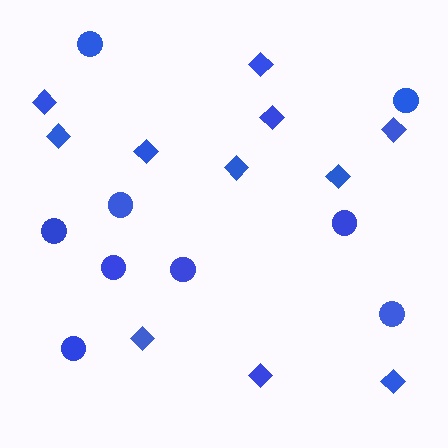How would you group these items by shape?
There are 2 groups: one group of diamonds (11) and one group of circles (9).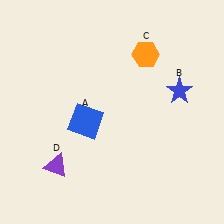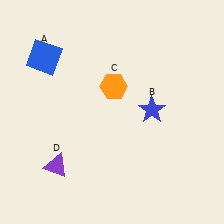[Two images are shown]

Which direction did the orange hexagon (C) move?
The orange hexagon (C) moved left.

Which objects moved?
The objects that moved are: the blue square (A), the blue star (B), the orange hexagon (C).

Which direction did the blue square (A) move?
The blue square (A) moved up.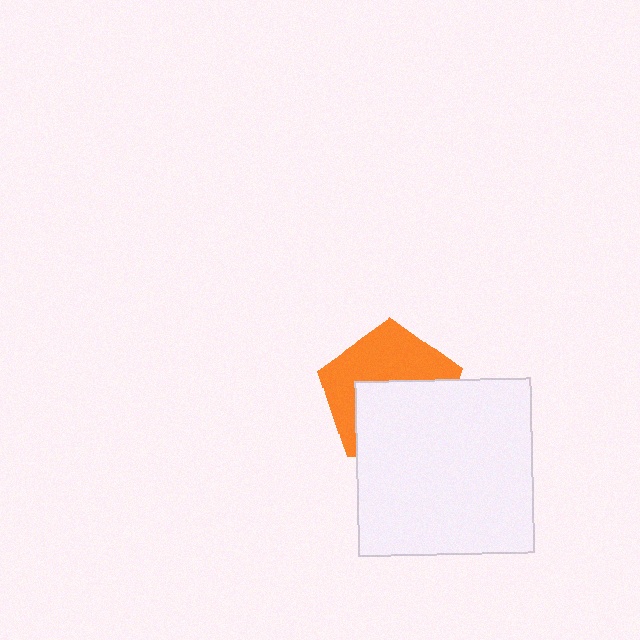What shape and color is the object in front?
The object in front is a white square.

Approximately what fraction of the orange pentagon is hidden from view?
Roughly 51% of the orange pentagon is hidden behind the white square.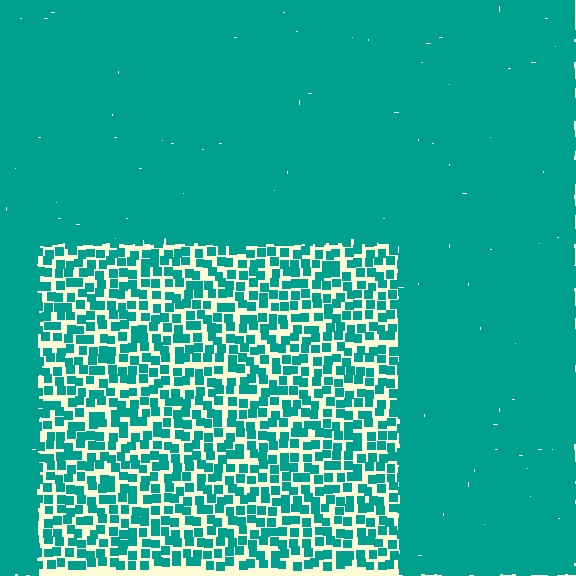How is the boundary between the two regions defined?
The boundary is defined by a change in element density (approximately 3.0x ratio). All elements are the same color, size, and shape.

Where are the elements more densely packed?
The elements are more densely packed outside the rectangle boundary.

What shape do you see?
I see a rectangle.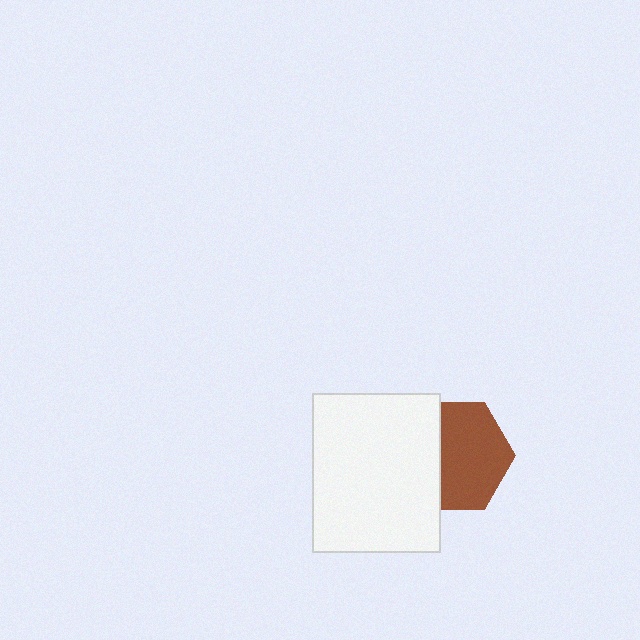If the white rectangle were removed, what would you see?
You would see the complete brown hexagon.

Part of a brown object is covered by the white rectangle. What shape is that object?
It is a hexagon.